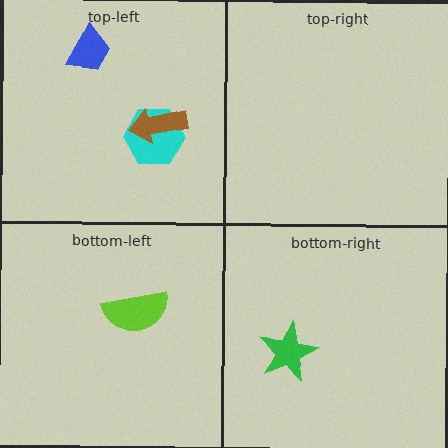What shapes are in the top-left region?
The blue trapezoid, the cyan hexagon, the brown arrow.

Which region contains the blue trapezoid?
The top-left region.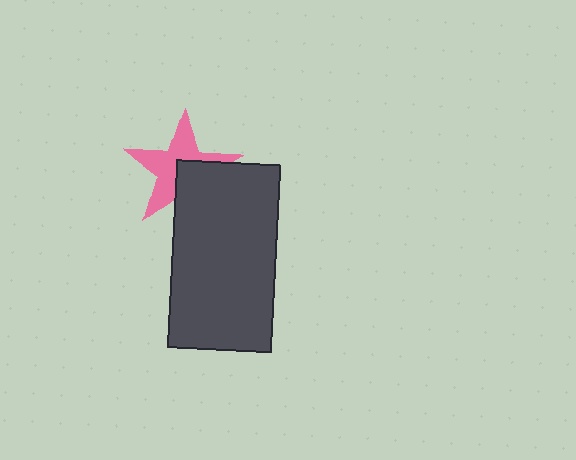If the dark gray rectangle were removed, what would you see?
You would see the complete pink star.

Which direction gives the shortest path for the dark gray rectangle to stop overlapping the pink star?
Moving toward the lower-right gives the shortest separation.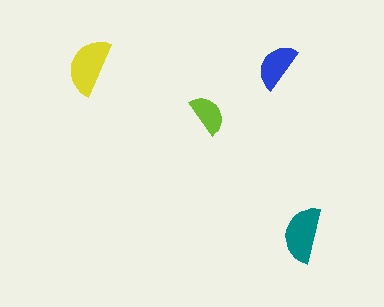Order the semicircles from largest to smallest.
the yellow one, the teal one, the blue one, the lime one.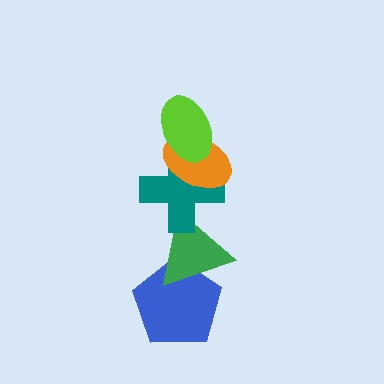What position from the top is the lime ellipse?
The lime ellipse is 1st from the top.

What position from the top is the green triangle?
The green triangle is 4th from the top.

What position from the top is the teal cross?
The teal cross is 3rd from the top.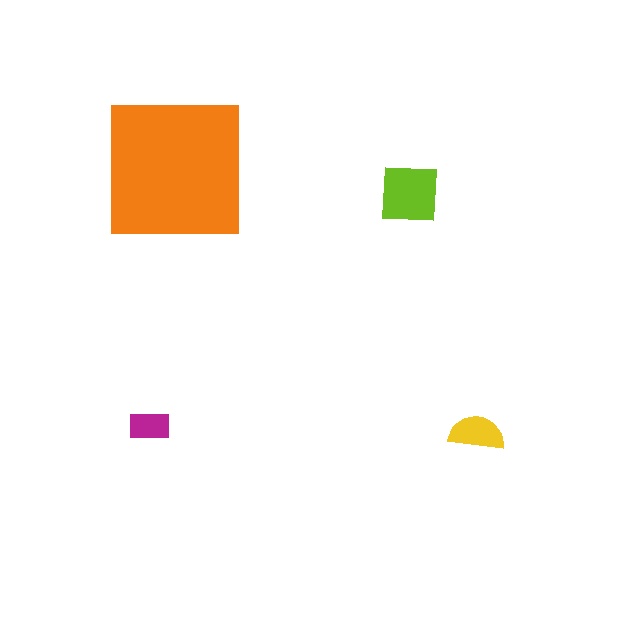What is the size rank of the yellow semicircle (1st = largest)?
3rd.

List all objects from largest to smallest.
The orange square, the lime square, the yellow semicircle, the magenta rectangle.